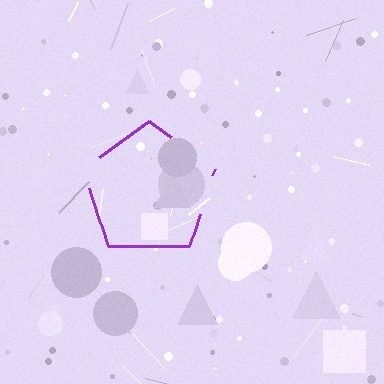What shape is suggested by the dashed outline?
The dashed outline suggests a pentagon.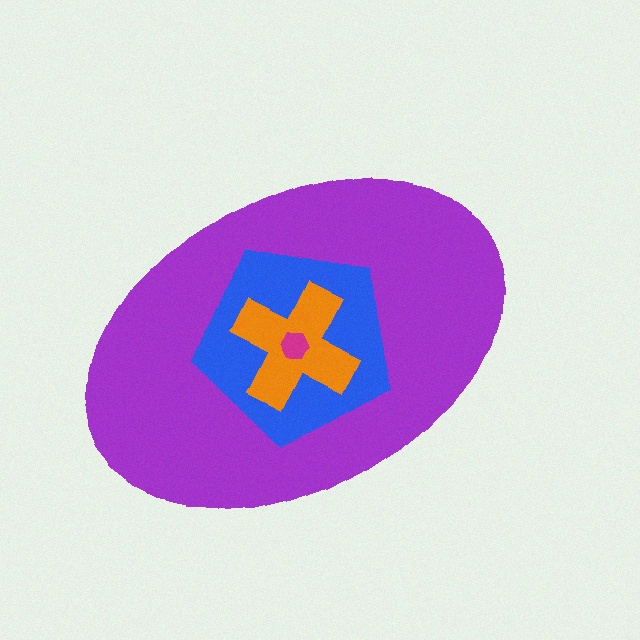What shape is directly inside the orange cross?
The magenta hexagon.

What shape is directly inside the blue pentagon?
The orange cross.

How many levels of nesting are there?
4.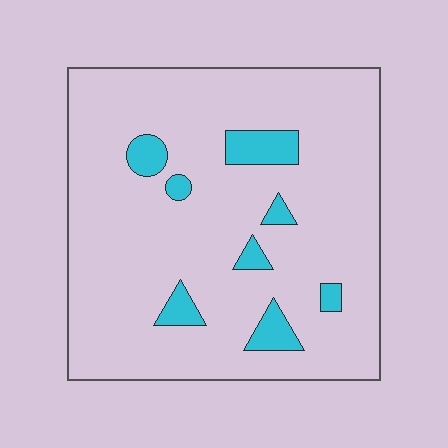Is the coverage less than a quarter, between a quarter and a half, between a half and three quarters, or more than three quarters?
Less than a quarter.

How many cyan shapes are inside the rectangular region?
8.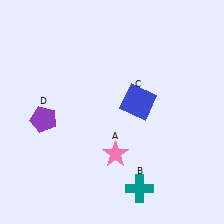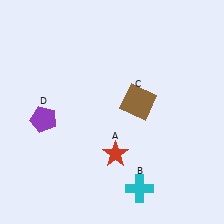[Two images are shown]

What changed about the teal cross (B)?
In Image 1, B is teal. In Image 2, it changed to cyan.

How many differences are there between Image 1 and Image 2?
There are 3 differences between the two images.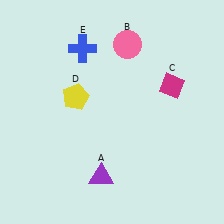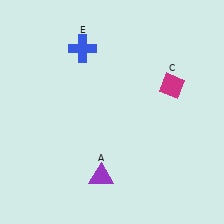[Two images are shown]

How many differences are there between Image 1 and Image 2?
There are 2 differences between the two images.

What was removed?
The yellow pentagon (D), the pink circle (B) were removed in Image 2.